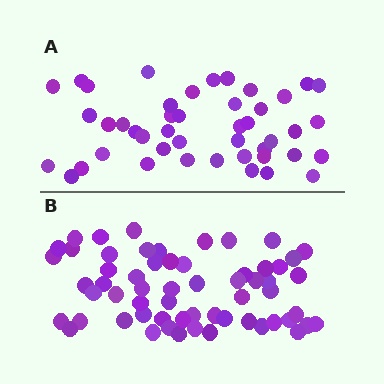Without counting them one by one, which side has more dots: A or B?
Region B (the bottom region) has more dots.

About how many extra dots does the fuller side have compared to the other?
Region B has approximately 15 more dots than region A.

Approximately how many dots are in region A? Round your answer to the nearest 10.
About 40 dots. (The exact count is 45, which rounds to 40.)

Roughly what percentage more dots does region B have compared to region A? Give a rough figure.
About 35% more.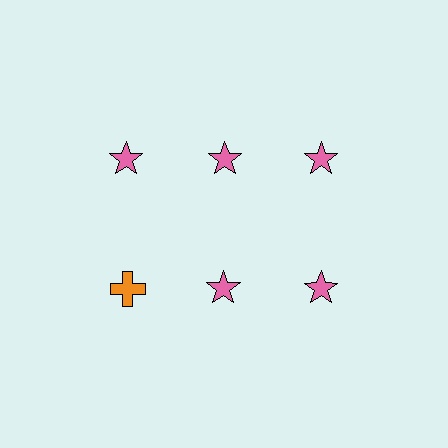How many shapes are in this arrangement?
There are 6 shapes arranged in a grid pattern.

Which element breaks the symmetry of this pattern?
The orange cross in the second row, leftmost column breaks the symmetry. All other shapes are pink stars.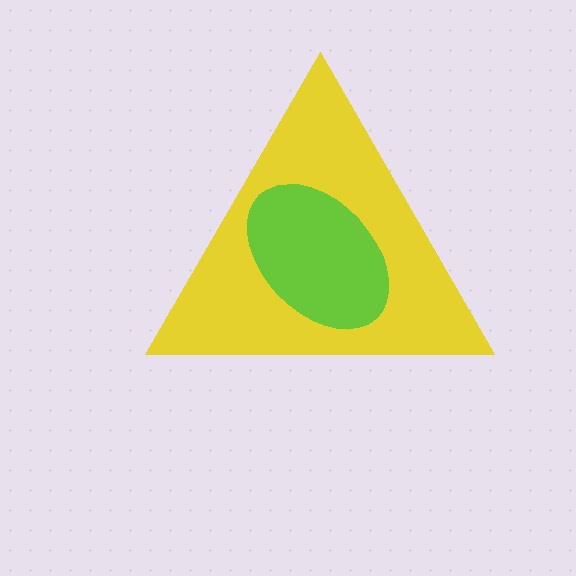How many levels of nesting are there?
2.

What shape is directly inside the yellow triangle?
The lime ellipse.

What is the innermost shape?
The lime ellipse.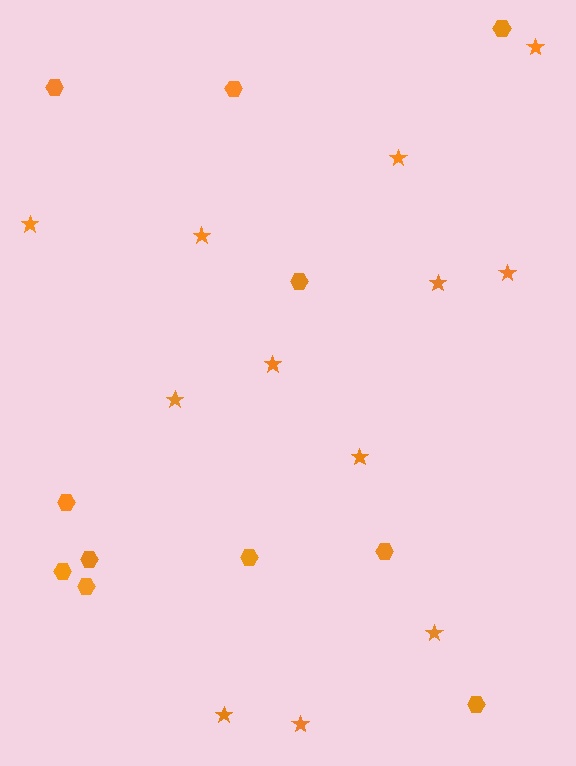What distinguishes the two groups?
There are 2 groups: one group of stars (12) and one group of hexagons (11).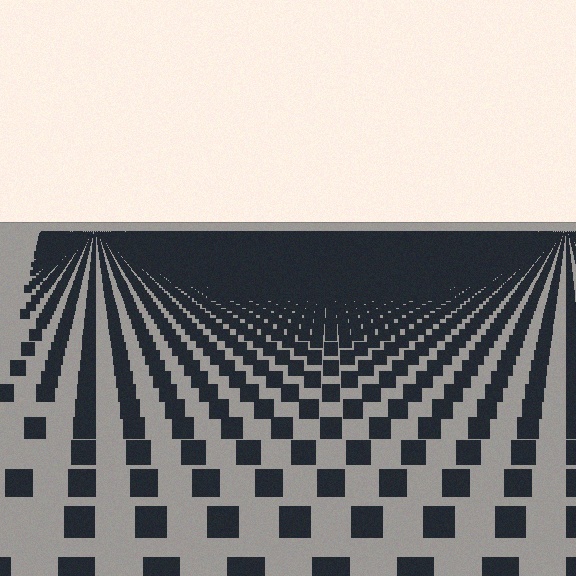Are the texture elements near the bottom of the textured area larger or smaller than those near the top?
Larger. Near the bottom, elements are closer to the viewer and appear at a bigger on-screen size.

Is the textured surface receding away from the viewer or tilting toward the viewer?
The surface is receding away from the viewer. Texture elements get smaller and denser toward the top.